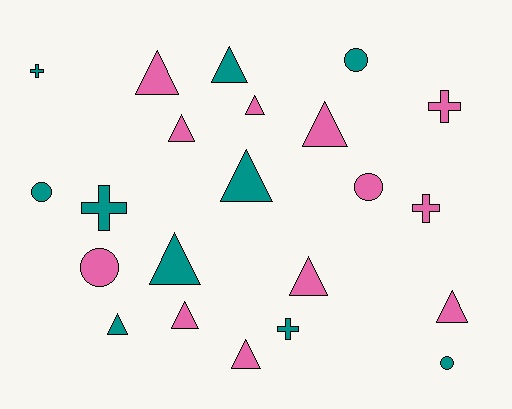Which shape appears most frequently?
Triangle, with 12 objects.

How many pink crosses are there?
There are 2 pink crosses.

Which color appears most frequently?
Pink, with 12 objects.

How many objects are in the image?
There are 22 objects.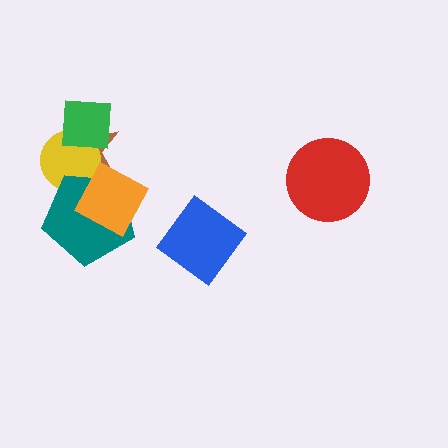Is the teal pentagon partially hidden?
Yes, it is partially covered by another shape.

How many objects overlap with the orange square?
2 objects overlap with the orange square.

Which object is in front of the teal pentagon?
The orange square is in front of the teal pentagon.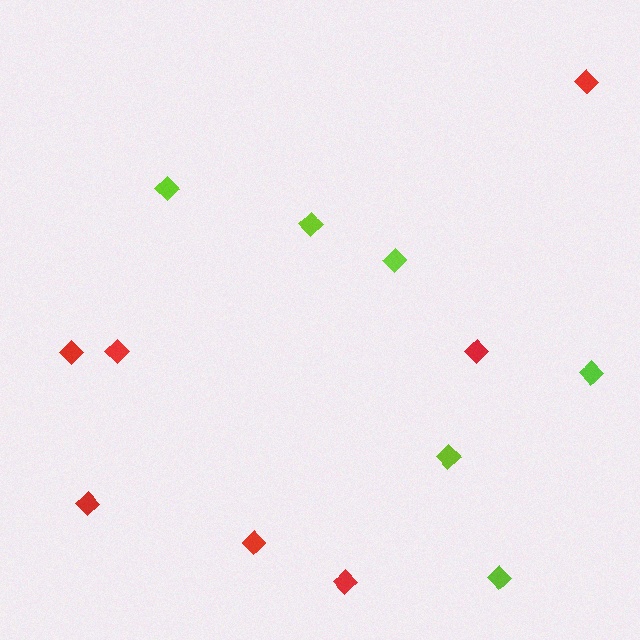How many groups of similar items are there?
There are 2 groups: one group of red diamonds (7) and one group of lime diamonds (6).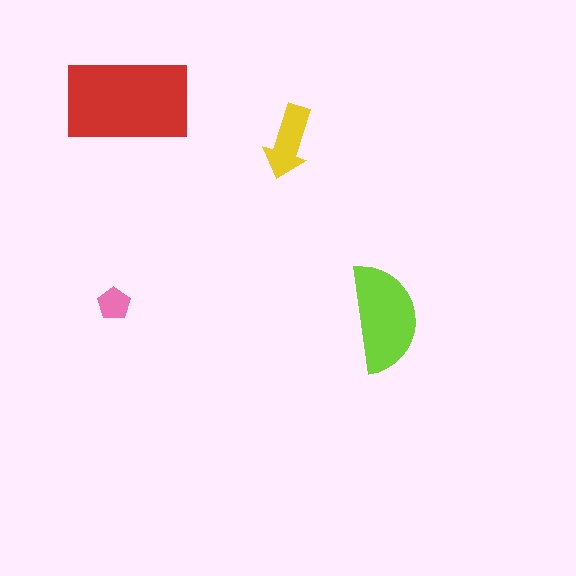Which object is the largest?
The red rectangle.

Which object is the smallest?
The pink pentagon.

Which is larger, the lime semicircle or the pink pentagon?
The lime semicircle.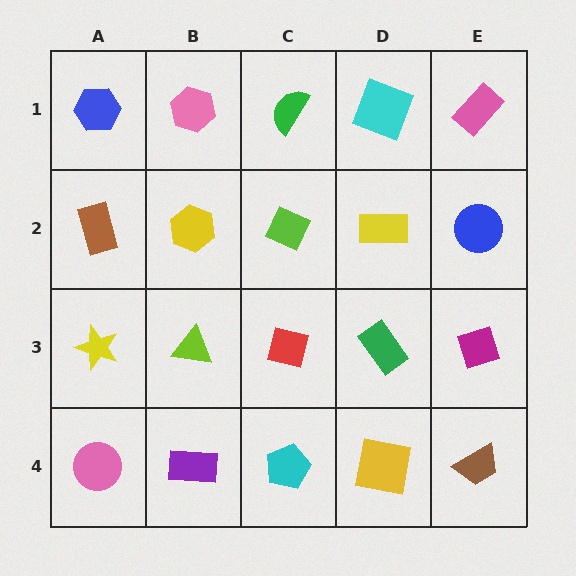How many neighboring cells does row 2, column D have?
4.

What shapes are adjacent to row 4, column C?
A red square (row 3, column C), a purple rectangle (row 4, column B), a yellow square (row 4, column D).